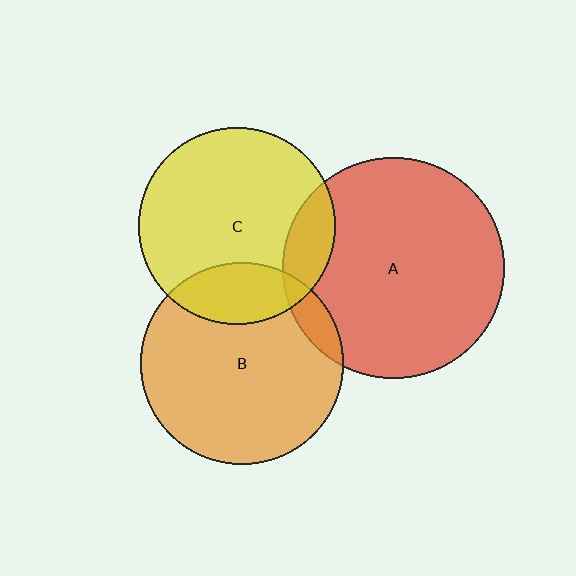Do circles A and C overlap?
Yes.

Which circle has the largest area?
Circle A (red).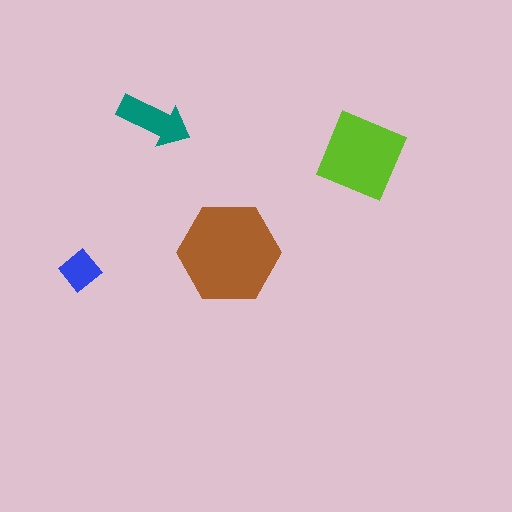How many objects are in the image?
There are 4 objects in the image.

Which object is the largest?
The brown hexagon.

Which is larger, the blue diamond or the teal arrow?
The teal arrow.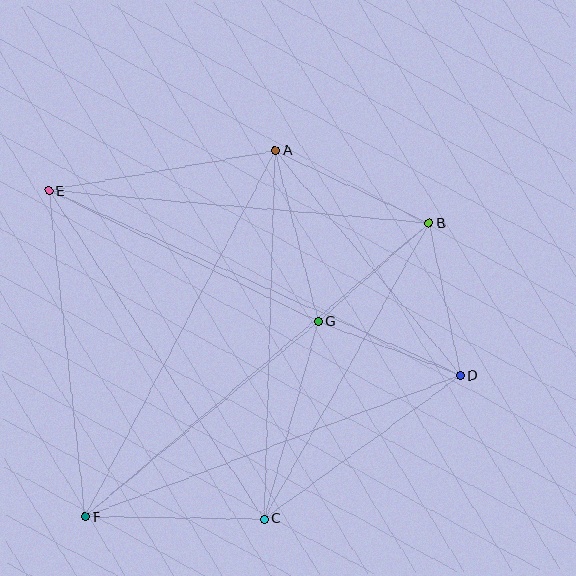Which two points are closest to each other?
Points B and G are closest to each other.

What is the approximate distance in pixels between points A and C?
The distance between A and C is approximately 368 pixels.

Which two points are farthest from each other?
Points B and F are farthest from each other.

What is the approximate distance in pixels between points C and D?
The distance between C and D is approximately 243 pixels.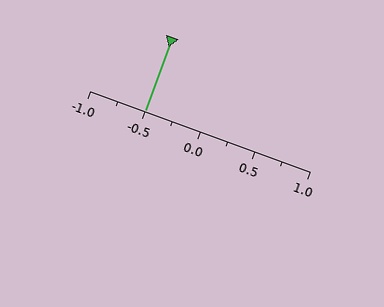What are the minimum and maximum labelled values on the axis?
The axis runs from -1.0 to 1.0.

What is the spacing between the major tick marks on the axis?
The major ticks are spaced 0.5 apart.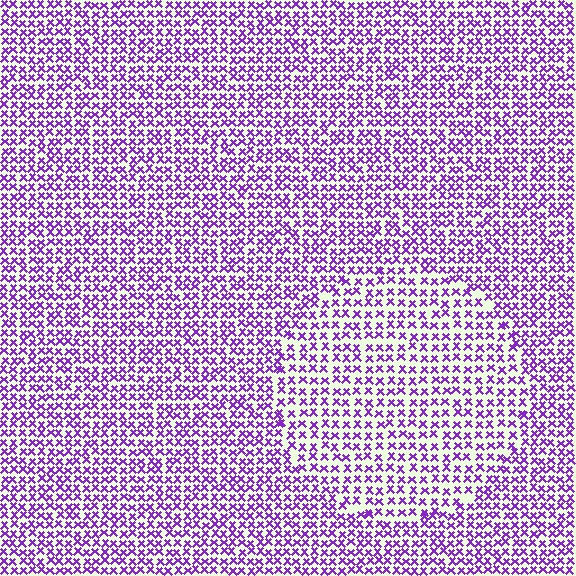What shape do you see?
I see a circle.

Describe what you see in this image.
The image contains small purple elements arranged at two different densities. A circle-shaped region is visible where the elements are less densely packed than the surrounding area.